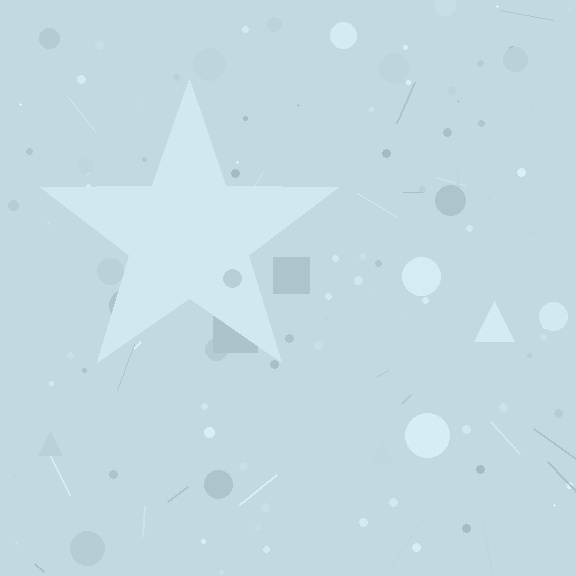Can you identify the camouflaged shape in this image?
The camouflaged shape is a star.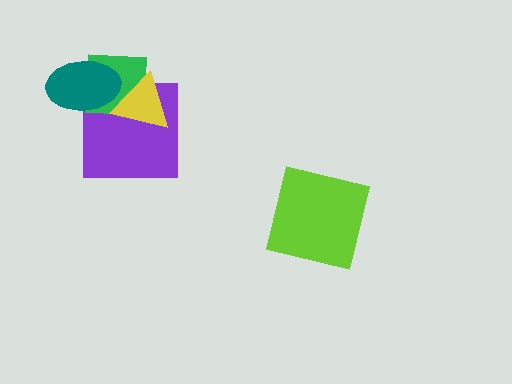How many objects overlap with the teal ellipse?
3 objects overlap with the teal ellipse.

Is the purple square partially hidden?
Yes, it is partially covered by another shape.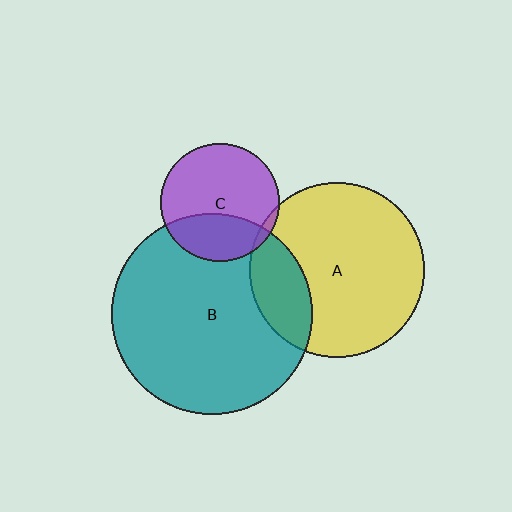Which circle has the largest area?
Circle B (teal).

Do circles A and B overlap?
Yes.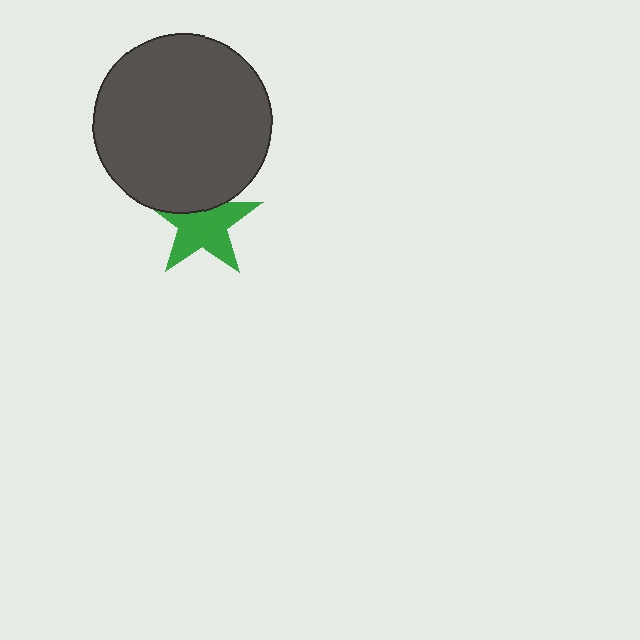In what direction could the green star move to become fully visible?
The green star could move down. That would shift it out from behind the dark gray circle entirely.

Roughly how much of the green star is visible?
Most of it is visible (roughly 70%).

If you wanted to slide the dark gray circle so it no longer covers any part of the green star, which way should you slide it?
Slide it up — that is the most direct way to separate the two shapes.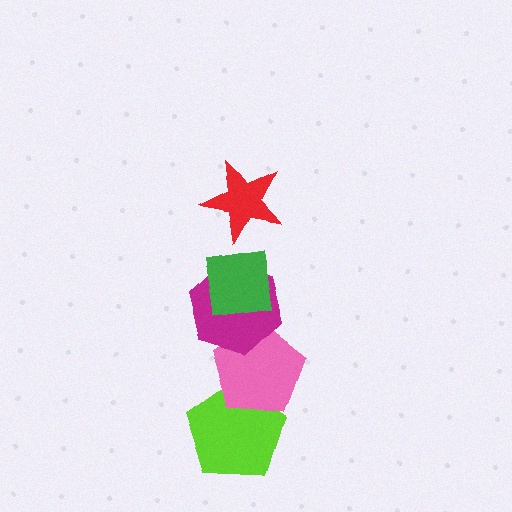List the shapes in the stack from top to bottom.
From top to bottom: the red star, the green square, the magenta hexagon, the pink pentagon, the lime pentagon.